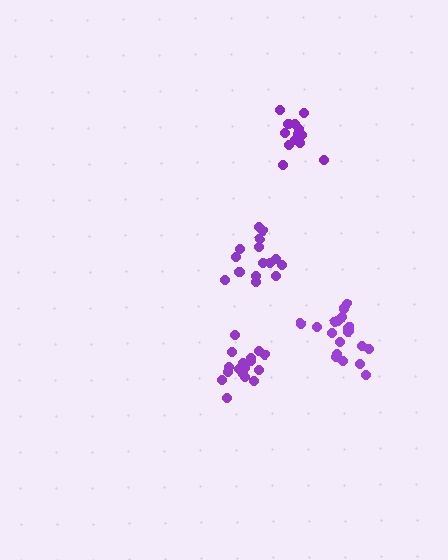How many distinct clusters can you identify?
There are 4 distinct clusters.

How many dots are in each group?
Group 1: 14 dots, Group 2: 15 dots, Group 3: 17 dots, Group 4: 19 dots (65 total).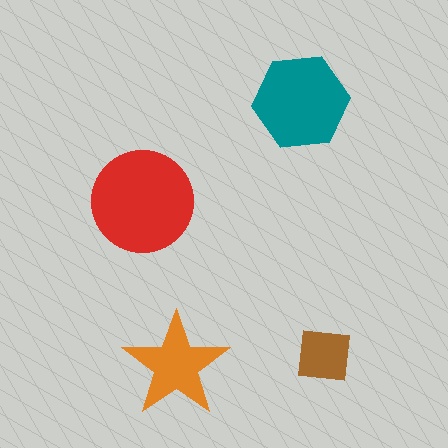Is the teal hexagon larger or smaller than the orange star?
Larger.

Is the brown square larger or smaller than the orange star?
Smaller.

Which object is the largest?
The red circle.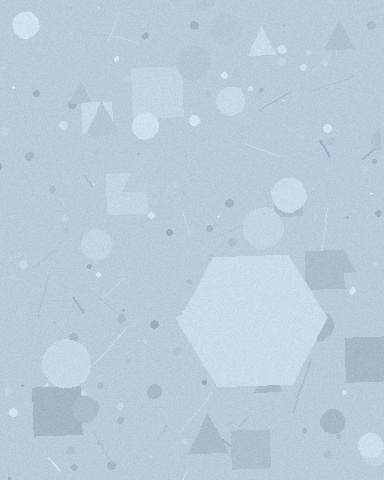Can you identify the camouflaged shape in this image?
The camouflaged shape is a hexagon.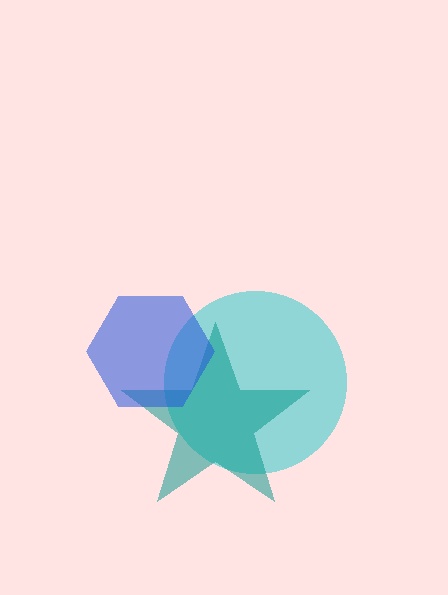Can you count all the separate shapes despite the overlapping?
Yes, there are 3 separate shapes.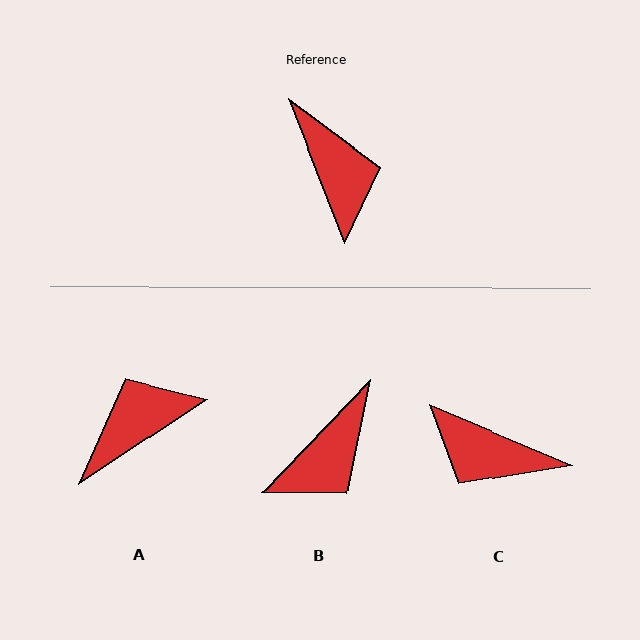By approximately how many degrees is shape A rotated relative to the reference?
Approximately 102 degrees counter-clockwise.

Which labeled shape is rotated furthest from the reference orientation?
C, about 135 degrees away.